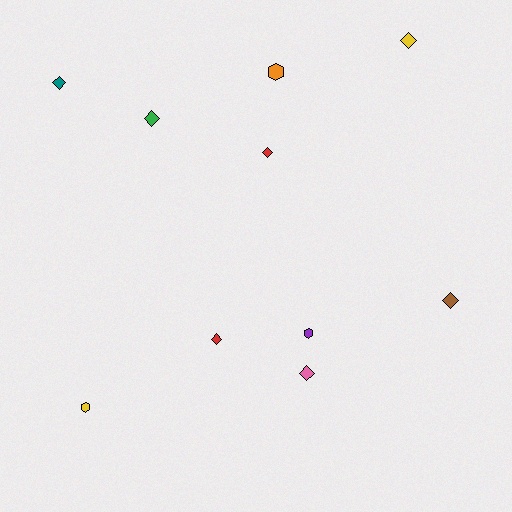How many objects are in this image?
There are 10 objects.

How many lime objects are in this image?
There are no lime objects.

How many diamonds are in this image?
There are 7 diamonds.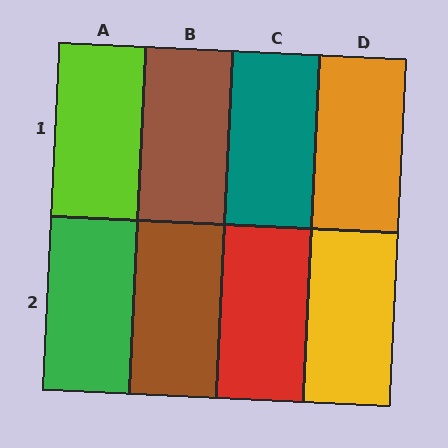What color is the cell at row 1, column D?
Orange.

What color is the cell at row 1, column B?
Brown.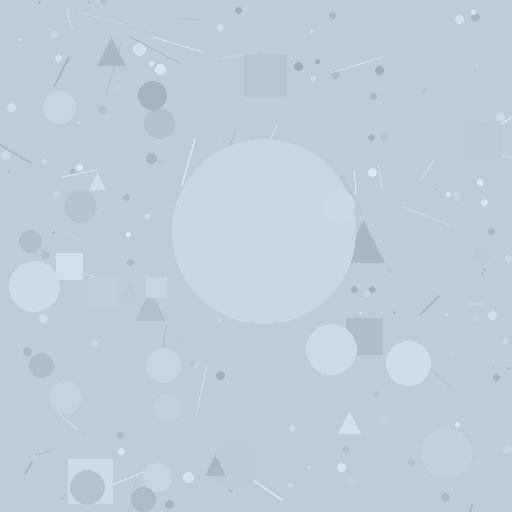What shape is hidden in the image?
A circle is hidden in the image.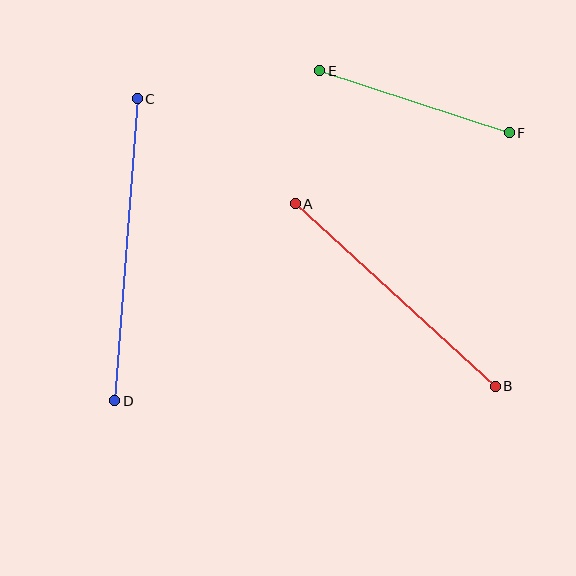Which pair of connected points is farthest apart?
Points C and D are farthest apart.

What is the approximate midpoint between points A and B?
The midpoint is at approximately (395, 295) pixels.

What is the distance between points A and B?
The distance is approximately 271 pixels.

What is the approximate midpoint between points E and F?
The midpoint is at approximately (414, 102) pixels.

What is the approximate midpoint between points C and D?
The midpoint is at approximately (126, 250) pixels.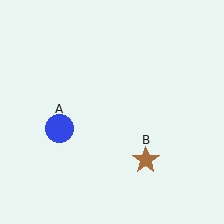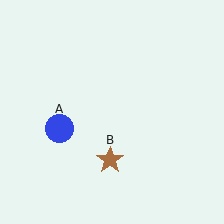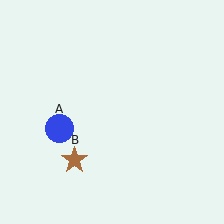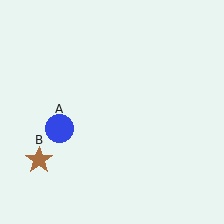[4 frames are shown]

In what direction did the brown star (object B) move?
The brown star (object B) moved left.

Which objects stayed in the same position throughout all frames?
Blue circle (object A) remained stationary.